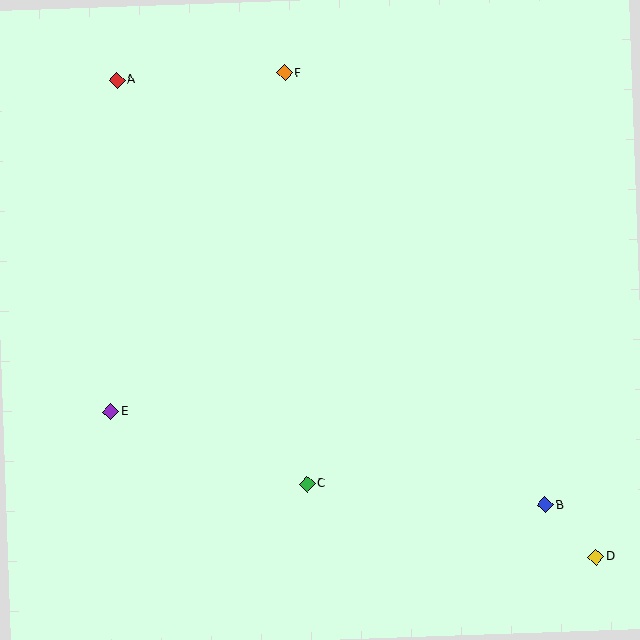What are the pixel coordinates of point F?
Point F is at (284, 73).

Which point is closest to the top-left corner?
Point A is closest to the top-left corner.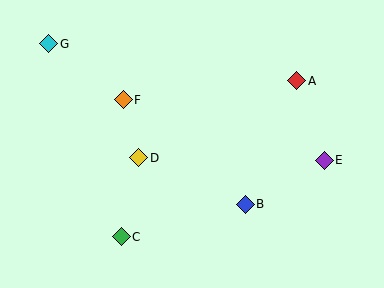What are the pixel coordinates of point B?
Point B is at (245, 204).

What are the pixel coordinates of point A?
Point A is at (297, 81).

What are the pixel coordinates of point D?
Point D is at (139, 158).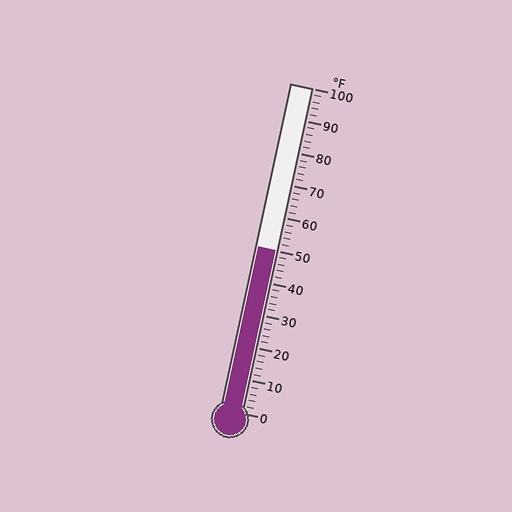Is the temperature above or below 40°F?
The temperature is above 40°F.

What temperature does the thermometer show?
The thermometer shows approximately 50°F.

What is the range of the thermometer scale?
The thermometer scale ranges from 0°F to 100°F.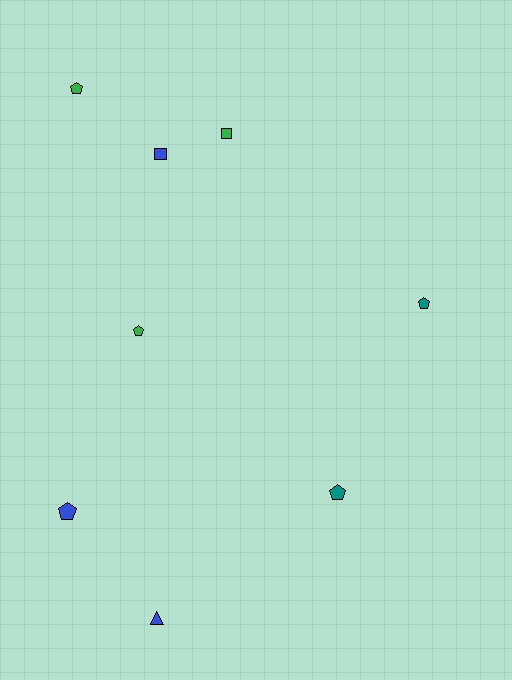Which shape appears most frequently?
Pentagon, with 5 objects.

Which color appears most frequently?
Green, with 3 objects.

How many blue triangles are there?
There is 1 blue triangle.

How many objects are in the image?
There are 8 objects.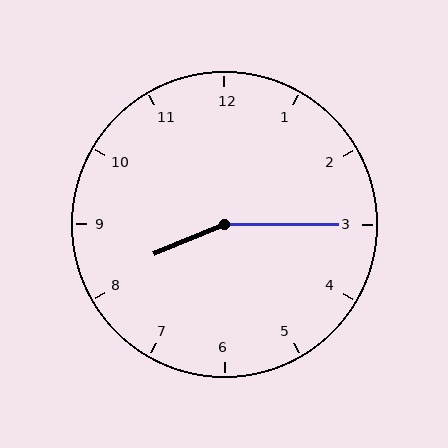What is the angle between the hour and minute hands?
Approximately 158 degrees.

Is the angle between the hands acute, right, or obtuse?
It is obtuse.